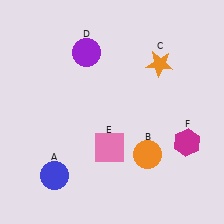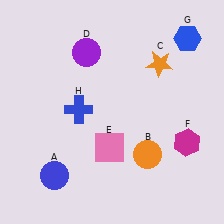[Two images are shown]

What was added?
A blue hexagon (G), a blue cross (H) were added in Image 2.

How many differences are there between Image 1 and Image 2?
There are 2 differences between the two images.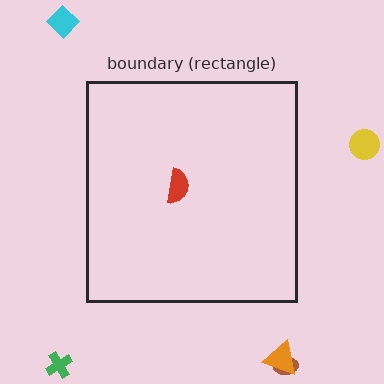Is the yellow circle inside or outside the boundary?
Outside.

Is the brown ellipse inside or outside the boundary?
Outside.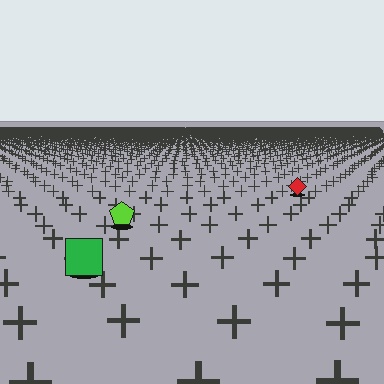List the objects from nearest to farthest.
From nearest to farthest: the green square, the lime pentagon, the red diamond.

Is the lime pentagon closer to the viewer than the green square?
No. The green square is closer — you can tell from the texture gradient: the ground texture is coarser near it.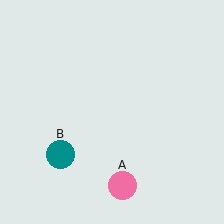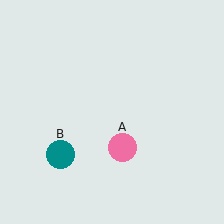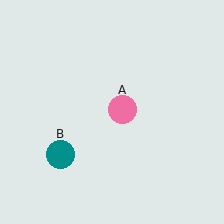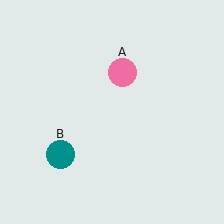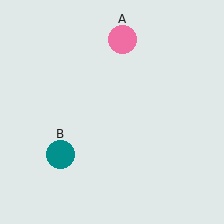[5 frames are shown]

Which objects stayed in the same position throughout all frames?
Teal circle (object B) remained stationary.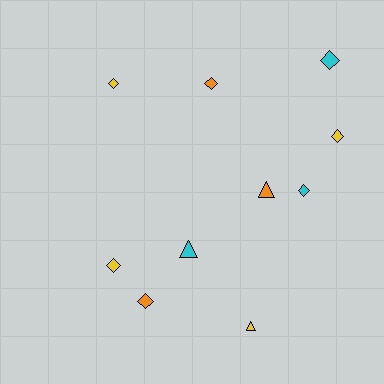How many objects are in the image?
There are 10 objects.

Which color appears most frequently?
Yellow, with 4 objects.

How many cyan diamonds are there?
There are 2 cyan diamonds.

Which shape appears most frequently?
Diamond, with 7 objects.